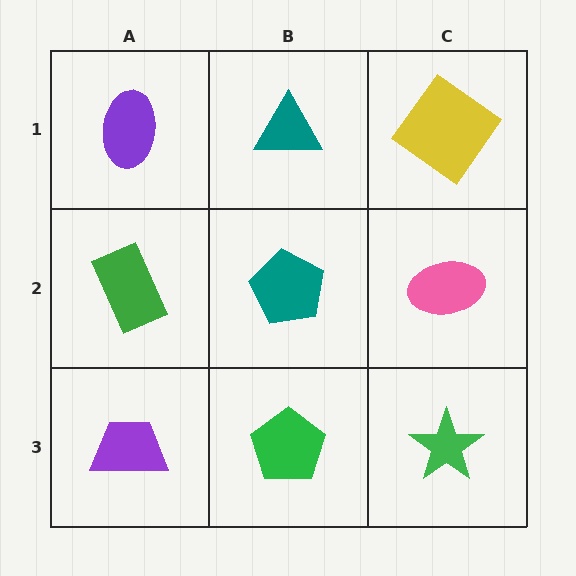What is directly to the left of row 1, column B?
A purple ellipse.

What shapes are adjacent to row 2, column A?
A purple ellipse (row 1, column A), a purple trapezoid (row 3, column A), a teal pentagon (row 2, column B).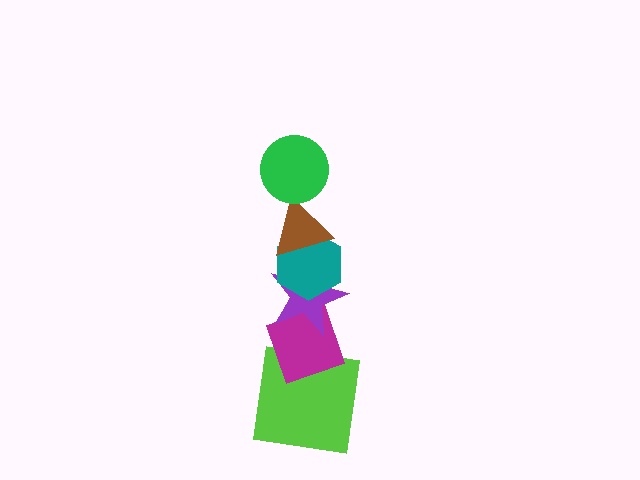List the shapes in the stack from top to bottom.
From top to bottom: the green circle, the brown triangle, the teal hexagon, the purple star, the magenta diamond, the lime square.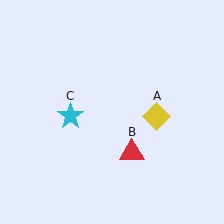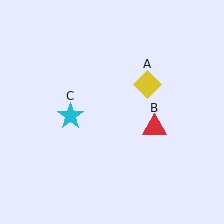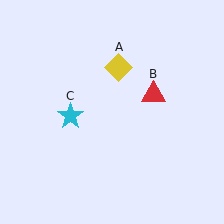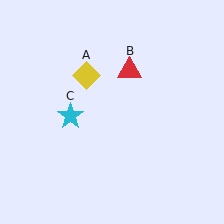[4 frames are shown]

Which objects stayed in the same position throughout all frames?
Cyan star (object C) remained stationary.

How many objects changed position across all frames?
2 objects changed position: yellow diamond (object A), red triangle (object B).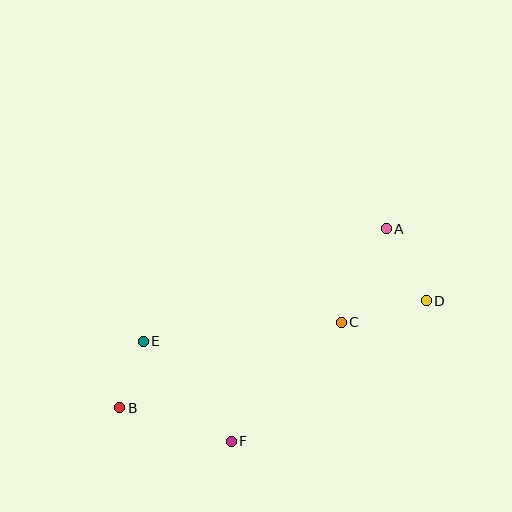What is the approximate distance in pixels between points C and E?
The distance between C and E is approximately 199 pixels.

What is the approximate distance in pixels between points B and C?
The distance between B and C is approximately 237 pixels.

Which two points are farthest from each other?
Points B and D are farthest from each other.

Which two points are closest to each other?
Points B and E are closest to each other.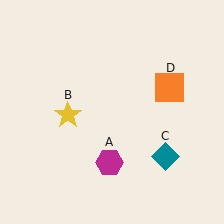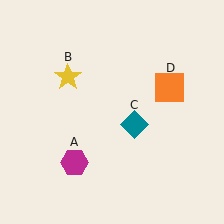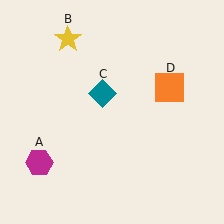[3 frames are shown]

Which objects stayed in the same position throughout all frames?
Orange square (object D) remained stationary.